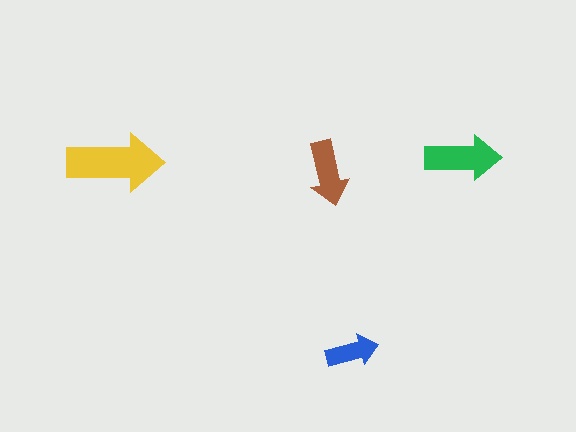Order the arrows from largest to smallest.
the yellow one, the green one, the brown one, the blue one.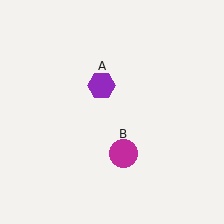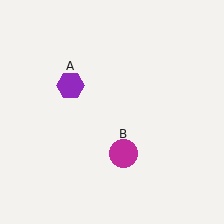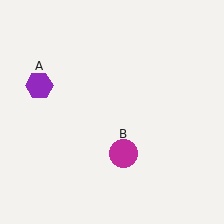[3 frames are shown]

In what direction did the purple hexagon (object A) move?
The purple hexagon (object A) moved left.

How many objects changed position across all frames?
1 object changed position: purple hexagon (object A).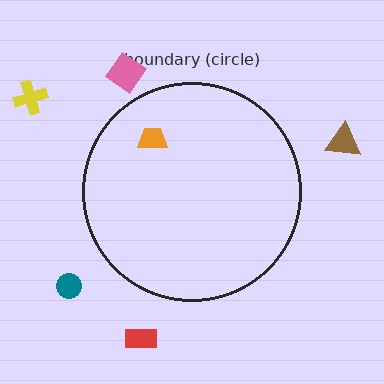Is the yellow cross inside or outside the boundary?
Outside.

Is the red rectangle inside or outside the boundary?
Outside.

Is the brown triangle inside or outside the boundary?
Outside.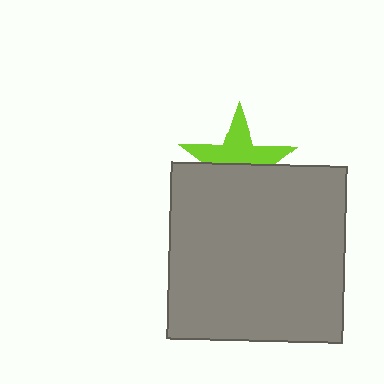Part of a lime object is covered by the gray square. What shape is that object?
It is a star.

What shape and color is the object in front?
The object in front is a gray square.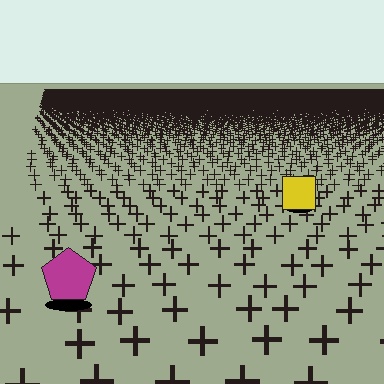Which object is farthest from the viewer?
The yellow square is farthest from the viewer. It appears smaller and the ground texture around it is denser.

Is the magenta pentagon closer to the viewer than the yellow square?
Yes. The magenta pentagon is closer — you can tell from the texture gradient: the ground texture is coarser near it.